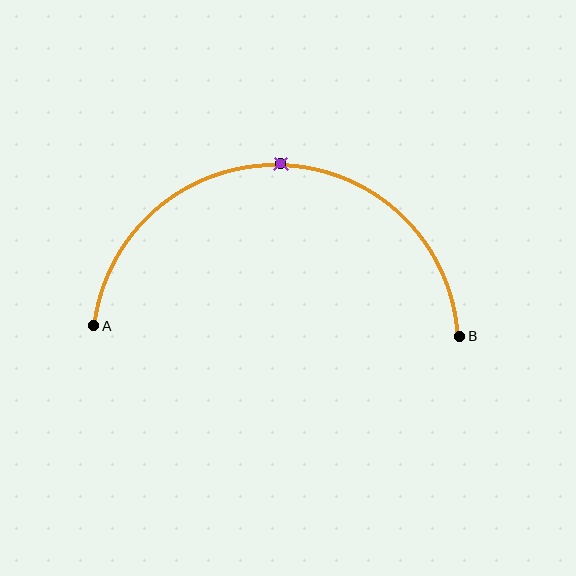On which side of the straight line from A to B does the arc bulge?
The arc bulges above the straight line connecting A and B.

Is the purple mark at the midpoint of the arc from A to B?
Yes. The purple mark lies on the arc at equal arc-length from both A and B — it is the arc midpoint.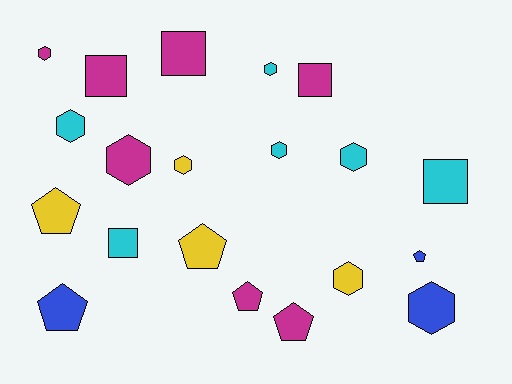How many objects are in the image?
There are 20 objects.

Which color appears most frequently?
Magenta, with 7 objects.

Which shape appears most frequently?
Hexagon, with 9 objects.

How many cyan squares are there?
There are 2 cyan squares.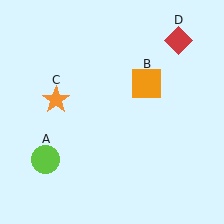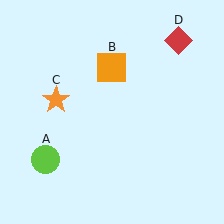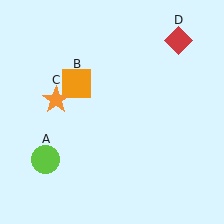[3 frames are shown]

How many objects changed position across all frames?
1 object changed position: orange square (object B).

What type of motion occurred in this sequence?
The orange square (object B) rotated counterclockwise around the center of the scene.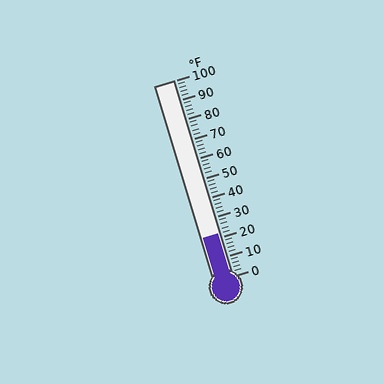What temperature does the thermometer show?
The thermometer shows approximately 22°F.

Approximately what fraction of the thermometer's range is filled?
The thermometer is filled to approximately 20% of its range.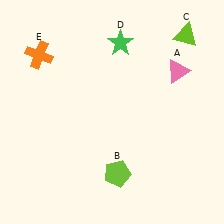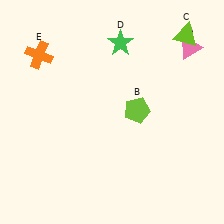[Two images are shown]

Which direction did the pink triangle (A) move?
The pink triangle (A) moved up.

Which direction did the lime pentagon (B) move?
The lime pentagon (B) moved up.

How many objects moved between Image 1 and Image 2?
2 objects moved between the two images.